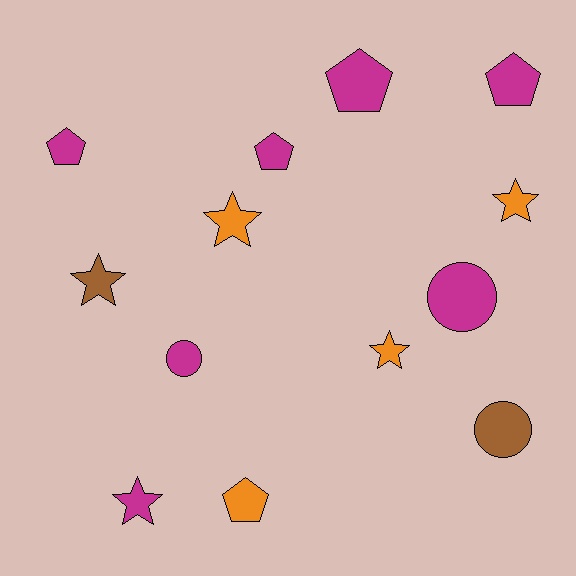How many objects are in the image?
There are 13 objects.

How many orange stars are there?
There are 3 orange stars.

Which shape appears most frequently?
Pentagon, with 5 objects.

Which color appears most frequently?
Magenta, with 7 objects.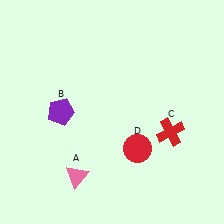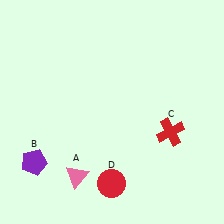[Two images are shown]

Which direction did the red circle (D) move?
The red circle (D) moved down.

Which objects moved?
The objects that moved are: the purple pentagon (B), the red circle (D).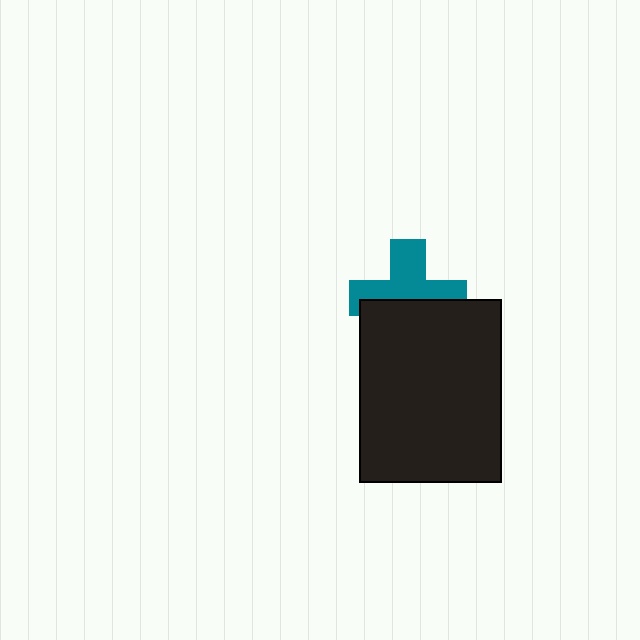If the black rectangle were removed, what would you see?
You would see the complete teal cross.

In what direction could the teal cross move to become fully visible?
The teal cross could move up. That would shift it out from behind the black rectangle entirely.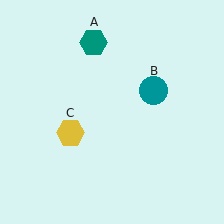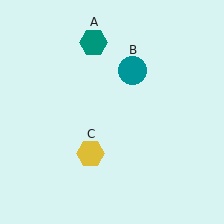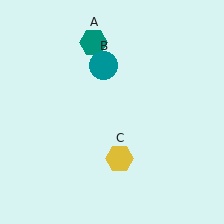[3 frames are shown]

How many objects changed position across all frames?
2 objects changed position: teal circle (object B), yellow hexagon (object C).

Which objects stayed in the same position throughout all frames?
Teal hexagon (object A) remained stationary.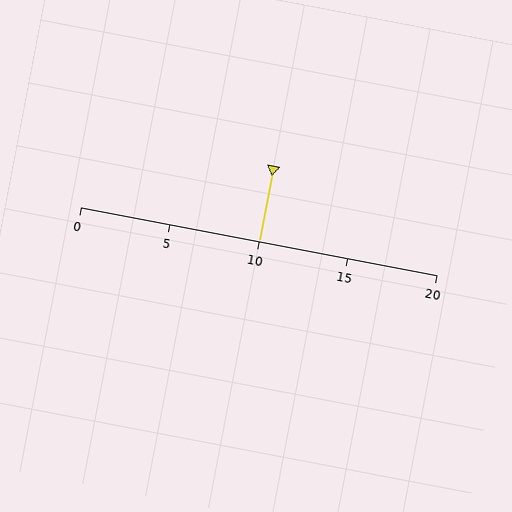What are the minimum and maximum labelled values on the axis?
The axis runs from 0 to 20.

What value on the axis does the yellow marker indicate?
The marker indicates approximately 10.